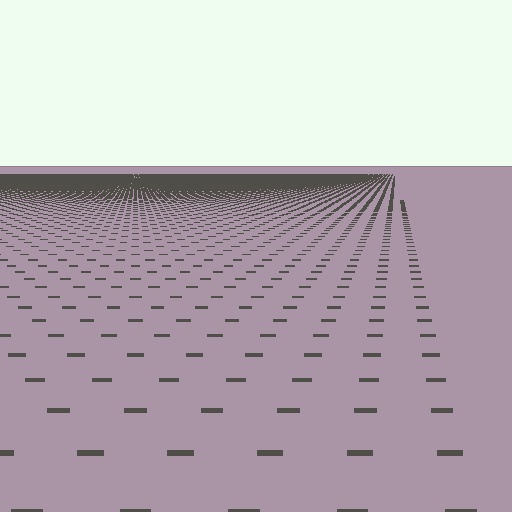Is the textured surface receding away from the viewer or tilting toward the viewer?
The surface is receding away from the viewer. Texture elements get smaller and denser toward the top.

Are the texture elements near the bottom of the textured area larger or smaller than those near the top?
Larger. Near the bottom, elements are closer to the viewer and appear at a bigger on-screen size.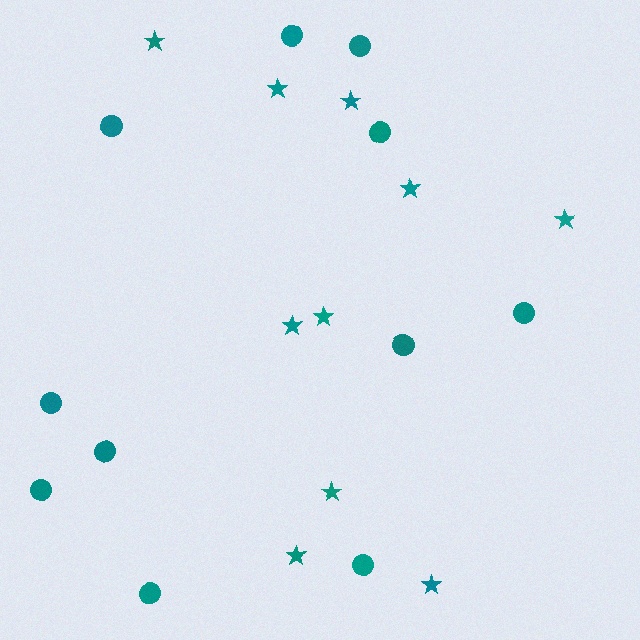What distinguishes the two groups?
There are 2 groups: one group of circles (11) and one group of stars (10).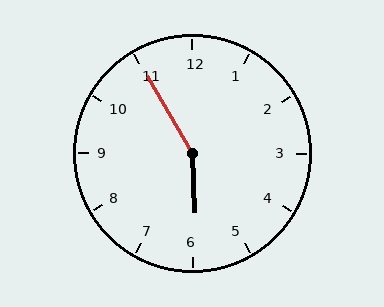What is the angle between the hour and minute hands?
Approximately 152 degrees.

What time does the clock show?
5:55.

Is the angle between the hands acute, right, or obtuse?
It is obtuse.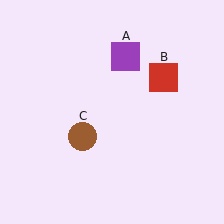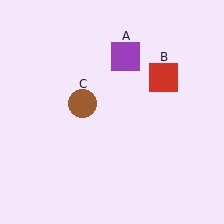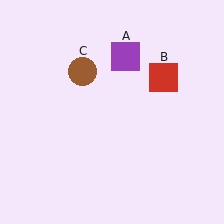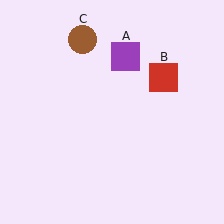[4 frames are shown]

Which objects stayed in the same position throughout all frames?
Purple square (object A) and red square (object B) remained stationary.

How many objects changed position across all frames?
1 object changed position: brown circle (object C).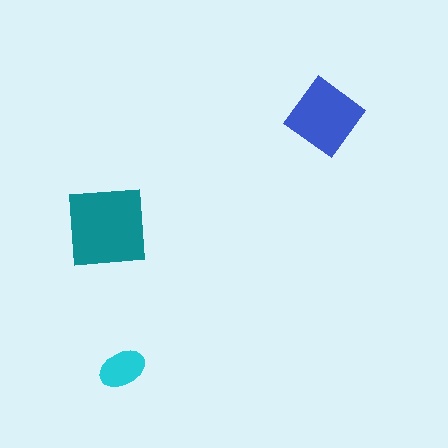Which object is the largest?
The teal square.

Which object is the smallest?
The cyan ellipse.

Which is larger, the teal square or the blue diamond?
The teal square.